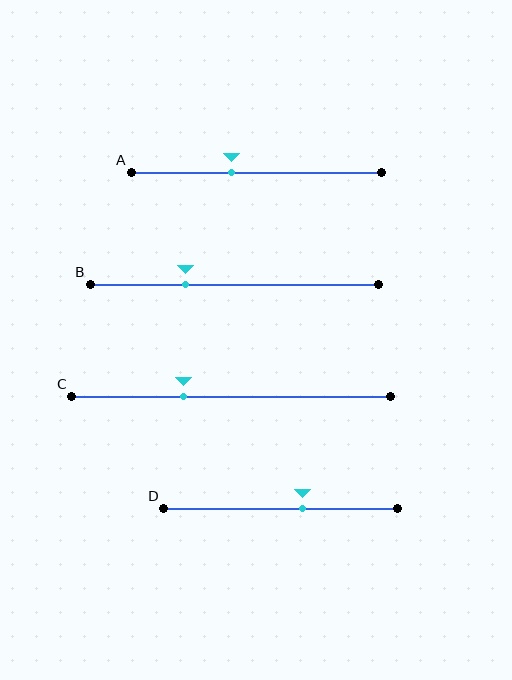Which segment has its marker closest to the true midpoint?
Segment D has its marker closest to the true midpoint.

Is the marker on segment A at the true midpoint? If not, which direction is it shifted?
No, the marker on segment A is shifted to the left by about 10% of the segment length.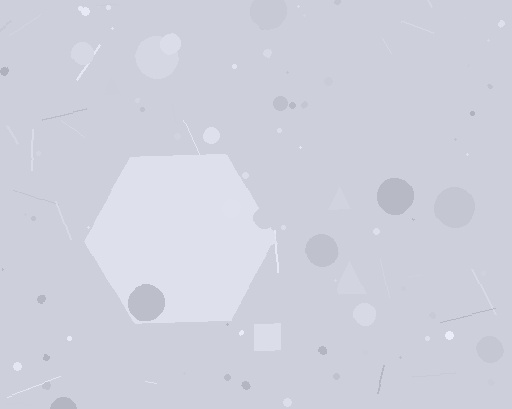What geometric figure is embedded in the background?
A hexagon is embedded in the background.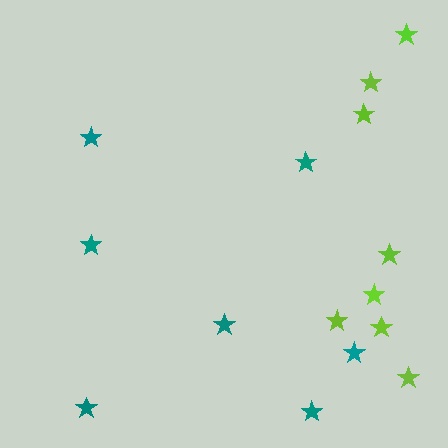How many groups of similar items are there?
There are 2 groups: one group of teal stars (7) and one group of lime stars (8).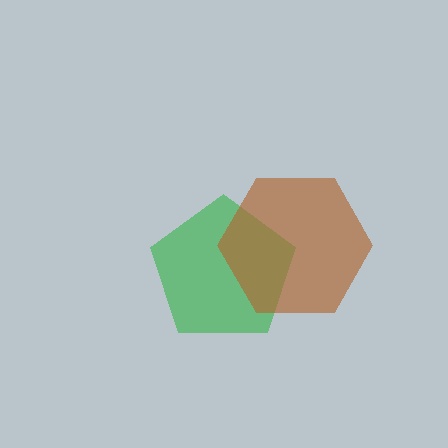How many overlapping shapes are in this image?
There are 2 overlapping shapes in the image.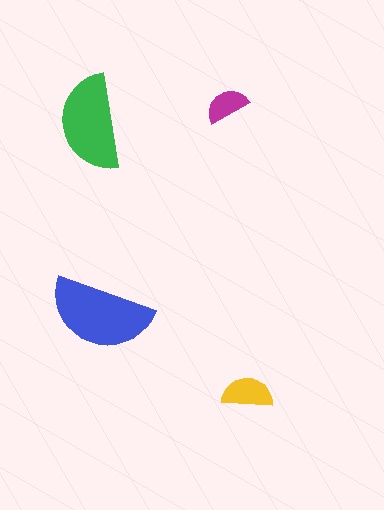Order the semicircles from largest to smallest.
the blue one, the green one, the yellow one, the magenta one.